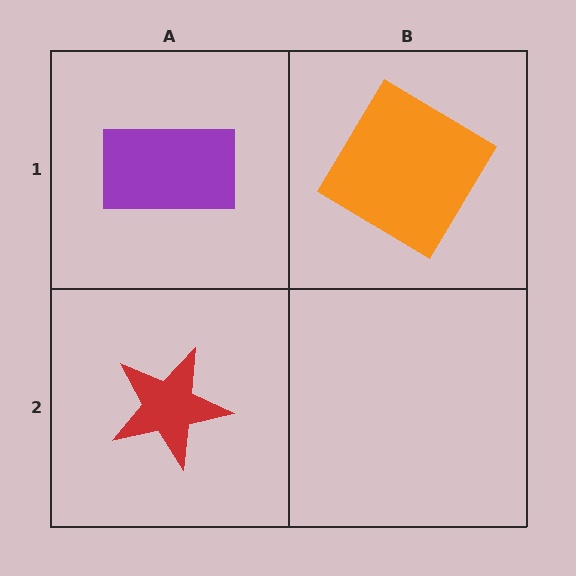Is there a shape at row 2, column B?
No, that cell is empty.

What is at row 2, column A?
A red star.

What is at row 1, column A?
A purple rectangle.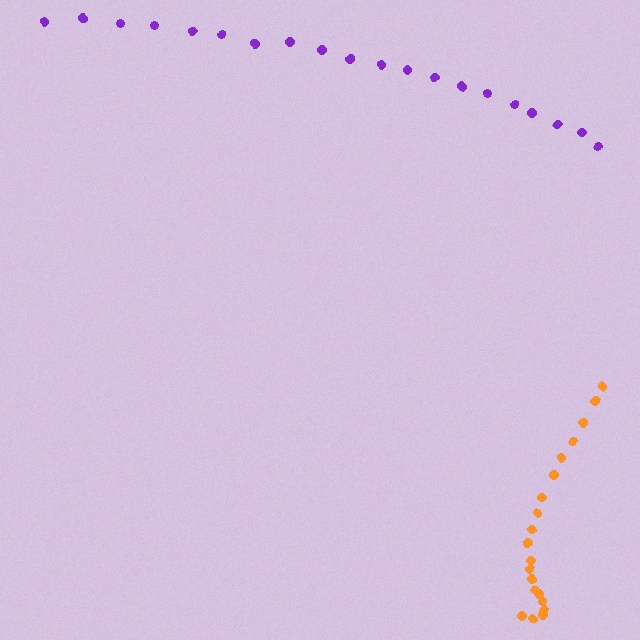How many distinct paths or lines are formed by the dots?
There are 2 distinct paths.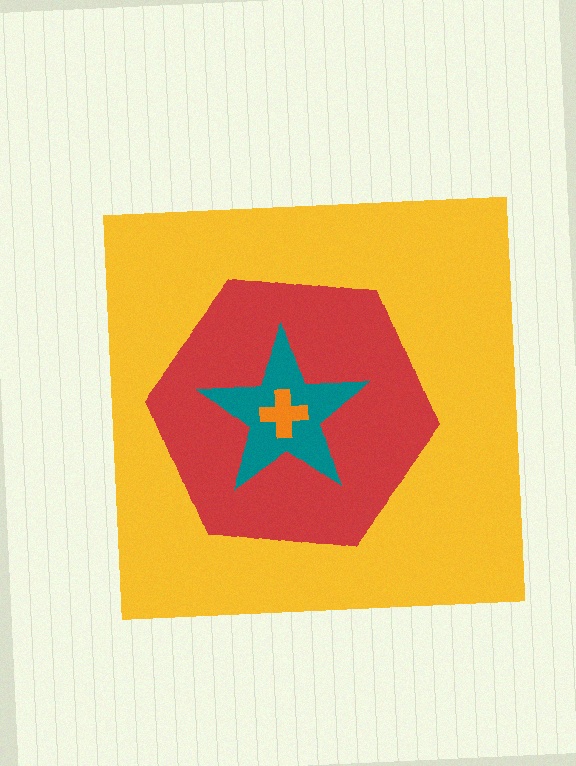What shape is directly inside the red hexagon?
The teal star.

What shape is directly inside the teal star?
The orange cross.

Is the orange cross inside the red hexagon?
Yes.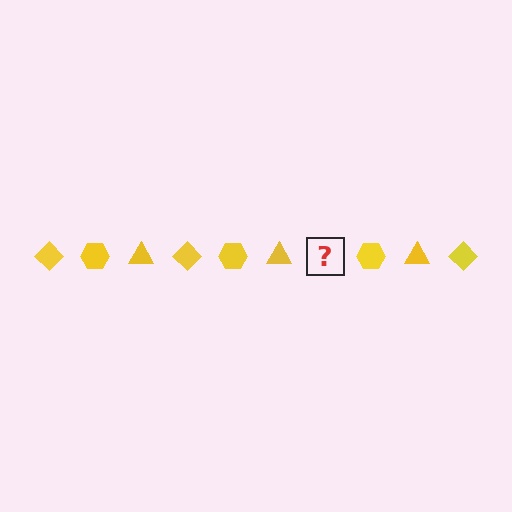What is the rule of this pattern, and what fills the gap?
The rule is that the pattern cycles through diamond, hexagon, triangle shapes in yellow. The gap should be filled with a yellow diamond.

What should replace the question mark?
The question mark should be replaced with a yellow diamond.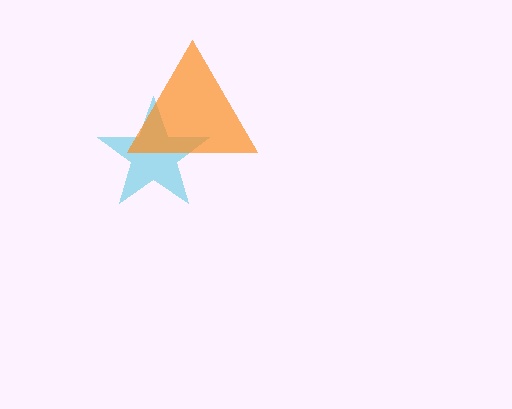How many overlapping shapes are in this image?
There are 2 overlapping shapes in the image.